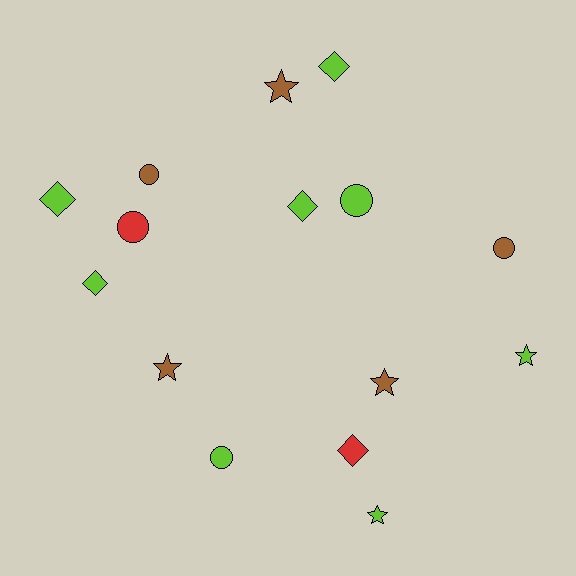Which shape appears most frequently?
Circle, with 5 objects.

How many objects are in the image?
There are 15 objects.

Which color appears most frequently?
Lime, with 8 objects.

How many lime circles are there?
There are 2 lime circles.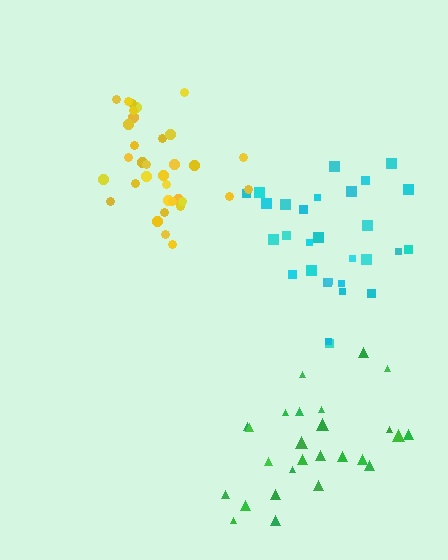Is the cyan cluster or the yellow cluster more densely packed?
Yellow.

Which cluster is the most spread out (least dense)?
Green.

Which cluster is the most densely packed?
Yellow.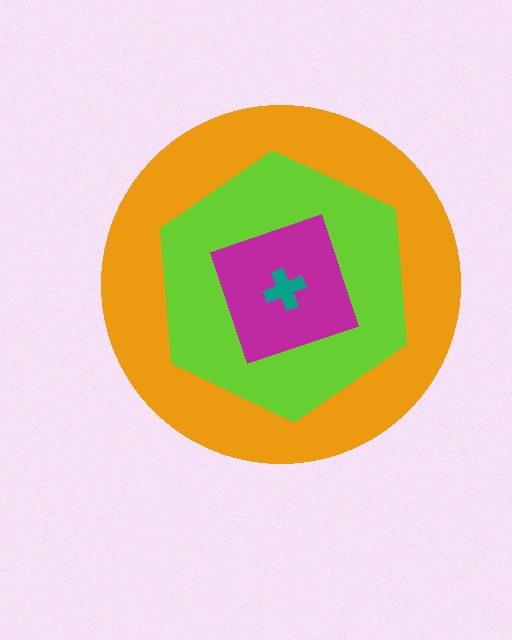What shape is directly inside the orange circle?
The lime hexagon.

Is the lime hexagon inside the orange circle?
Yes.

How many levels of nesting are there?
4.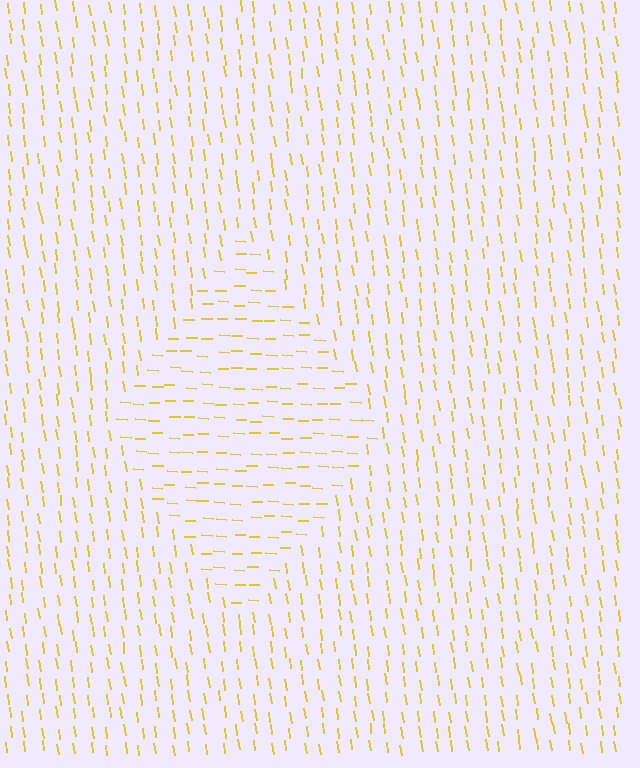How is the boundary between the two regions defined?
The boundary is defined purely by a change in line orientation (approximately 80 degrees difference). All lines are the same color and thickness.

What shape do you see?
I see a diamond.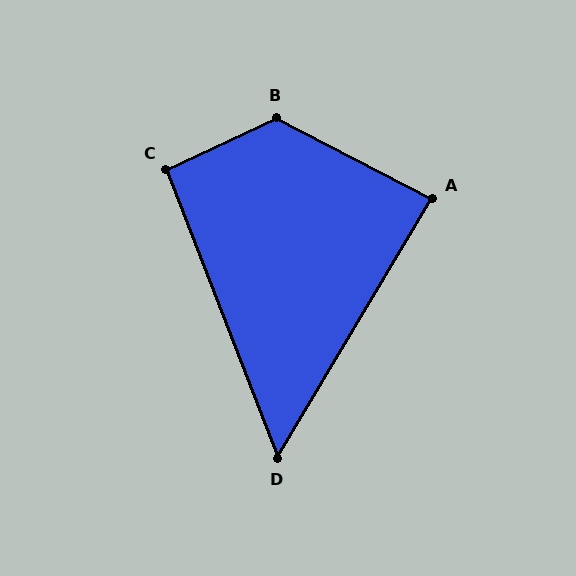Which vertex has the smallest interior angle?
D, at approximately 52 degrees.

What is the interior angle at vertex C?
Approximately 94 degrees (approximately right).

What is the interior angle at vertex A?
Approximately 86 degrees (approximately right).